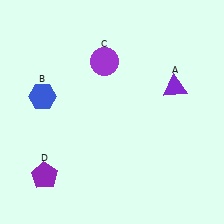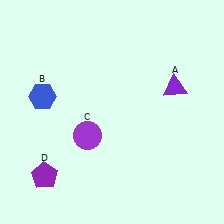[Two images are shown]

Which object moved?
The purple circle (C) moved down.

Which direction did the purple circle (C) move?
The purple circle (C) moved down.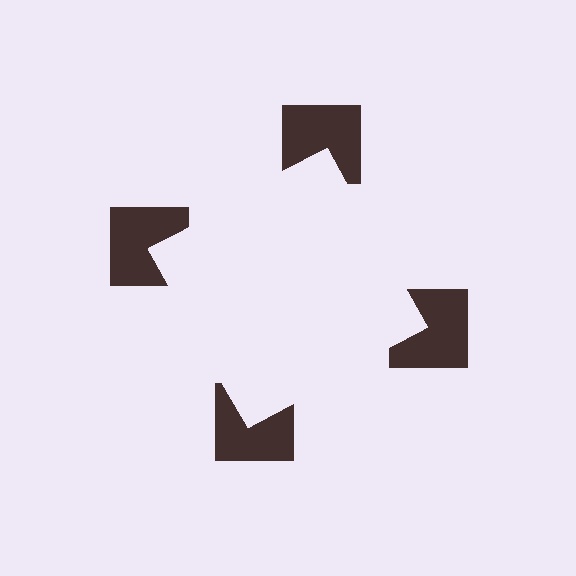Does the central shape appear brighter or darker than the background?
It typically appears slightly brighter than the background, even though no actual brightness change is drawn.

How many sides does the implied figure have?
4 sides.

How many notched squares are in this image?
There are 4 — one at each vertex of the illusory square.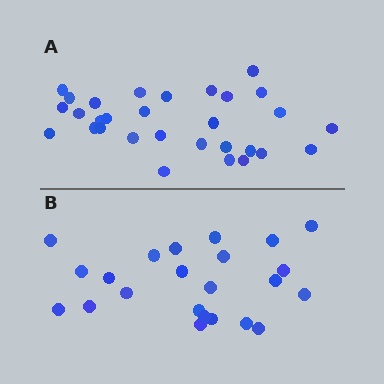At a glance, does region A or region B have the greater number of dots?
Region A (the top region) has more dots.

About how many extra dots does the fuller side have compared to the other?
Region A has roughly 8 or so more dots than region B.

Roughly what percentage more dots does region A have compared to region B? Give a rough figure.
About 30% more.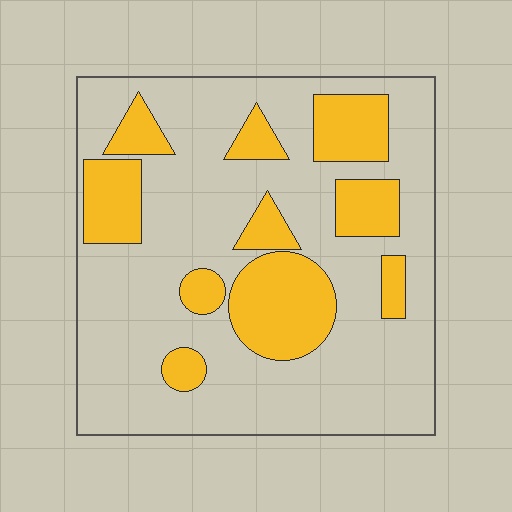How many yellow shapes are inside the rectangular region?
10.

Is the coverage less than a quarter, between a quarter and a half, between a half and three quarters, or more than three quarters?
Between a quarter and a half.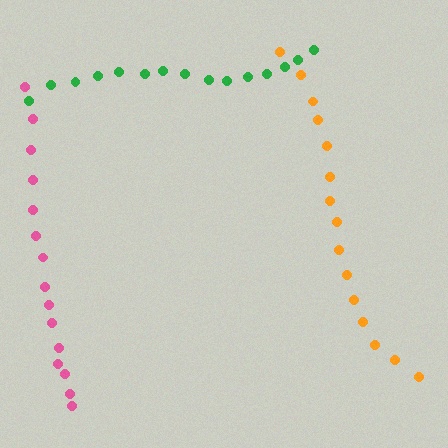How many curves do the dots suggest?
There are 3 distinct paths.